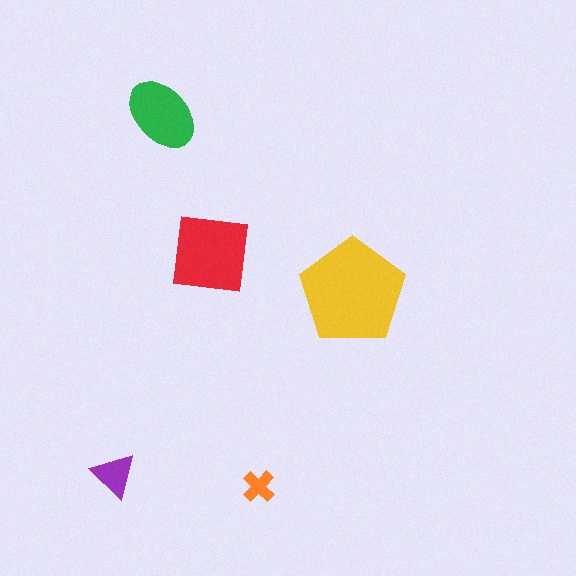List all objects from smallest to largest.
The orange cross, the purple triangle, the green ellipse, the red square, the yellow pentagon.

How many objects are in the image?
There are 5 objects in the image.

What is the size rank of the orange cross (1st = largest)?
5th.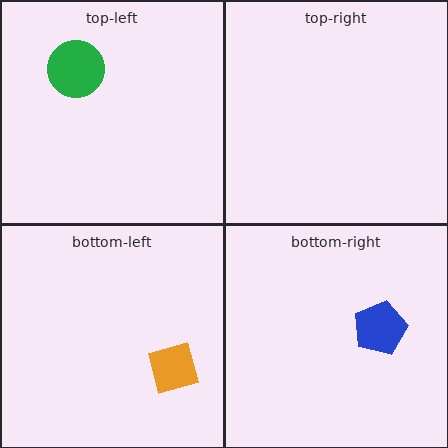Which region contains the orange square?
The bottom-left region.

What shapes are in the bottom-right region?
The blue pentagon.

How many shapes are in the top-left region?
1.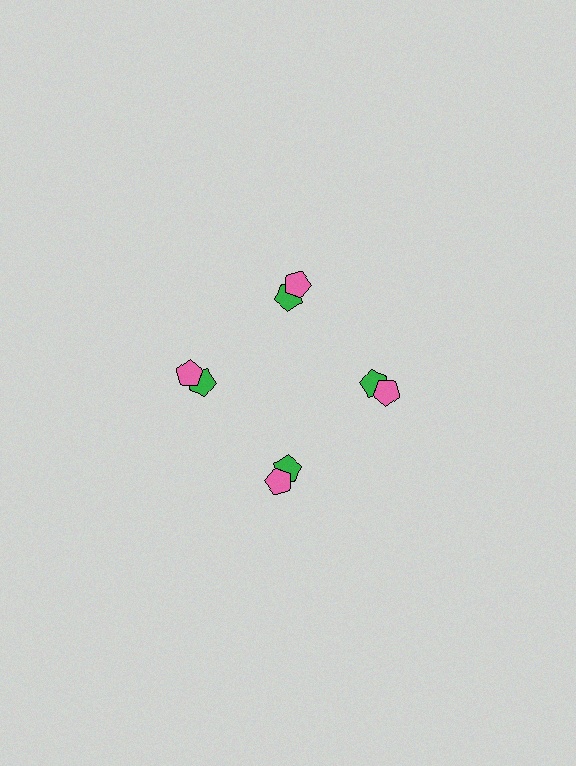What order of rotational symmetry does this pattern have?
This pattern has 4-fold rotational symmetry.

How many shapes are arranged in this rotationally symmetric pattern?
There are 8 shapes, arranged in 4 groups of 2.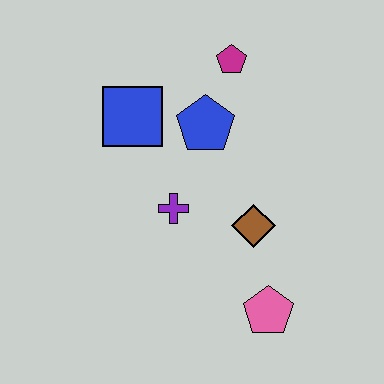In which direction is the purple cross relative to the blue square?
The purple cross is below the blue square.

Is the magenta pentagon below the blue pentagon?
No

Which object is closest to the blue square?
The blue pentagon is closest to the blue square.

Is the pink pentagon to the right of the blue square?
Yes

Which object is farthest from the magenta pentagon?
The pink pentagon is farthest from the magenta pentagon.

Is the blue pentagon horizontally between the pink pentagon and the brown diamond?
No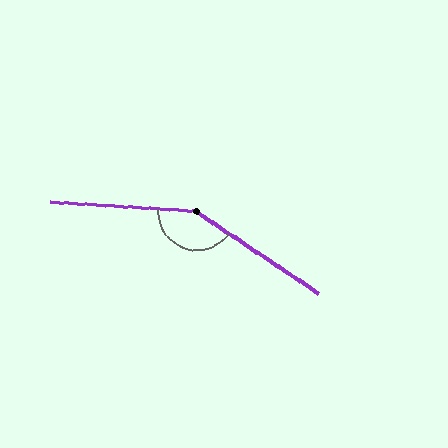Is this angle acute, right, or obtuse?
It is obtuse.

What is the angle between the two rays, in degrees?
Approximately 150 degrees.